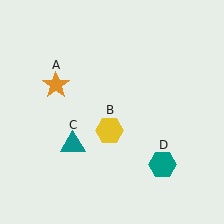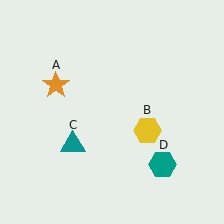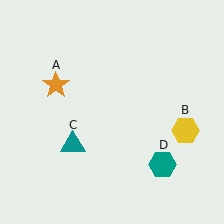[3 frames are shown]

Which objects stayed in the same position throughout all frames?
Orange star (object A) and teal triangle (object C) and teal hexagon (object D) remained stationary.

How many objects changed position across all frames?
1 object changed position: yellow hexagon (object B).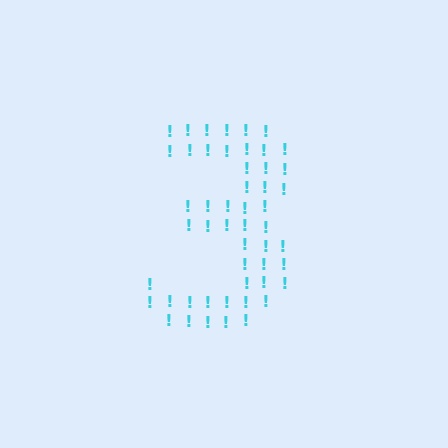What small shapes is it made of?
It is made of small exclamation marks.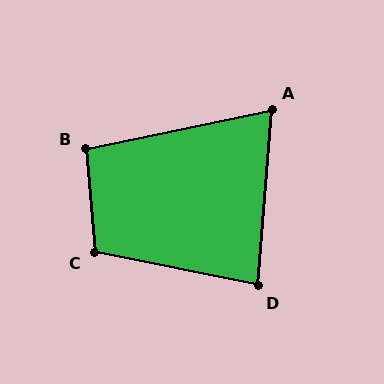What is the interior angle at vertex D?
Approximately 83 degrees (acute).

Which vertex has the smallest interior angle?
A, at approximately 74 degrees.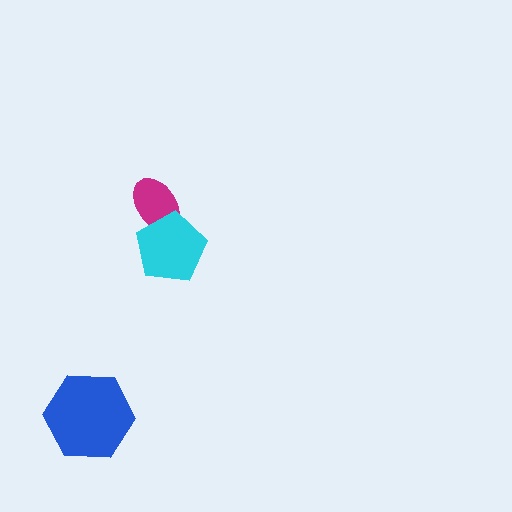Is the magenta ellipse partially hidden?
Yes, it is partially covered by another shape.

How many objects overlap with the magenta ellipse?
1 object overlaps with the magenta ellipse.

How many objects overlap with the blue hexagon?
0 objects overlap with the blue hexagon.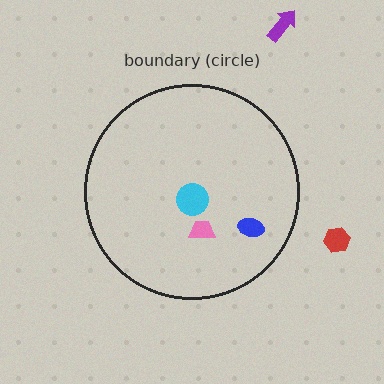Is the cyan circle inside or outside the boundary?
Inside.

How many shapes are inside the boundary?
3 inside, 2 outside.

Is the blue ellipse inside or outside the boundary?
Inside.